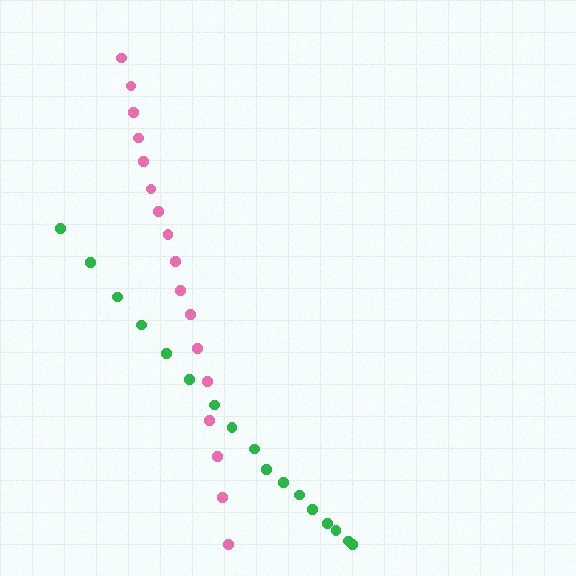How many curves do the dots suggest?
There are 2 distinct paths.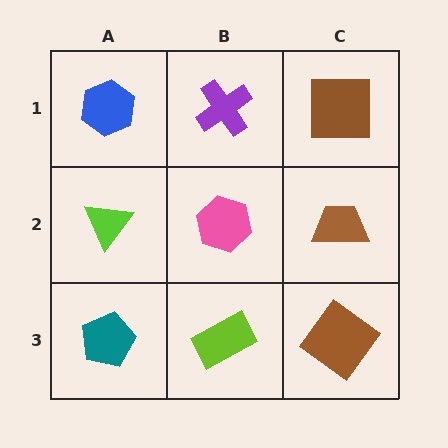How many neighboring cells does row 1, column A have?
2.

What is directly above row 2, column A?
A blue hexagon.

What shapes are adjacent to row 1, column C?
A brown trapezoid (row 2, column C), a purple cross (row 1, column B).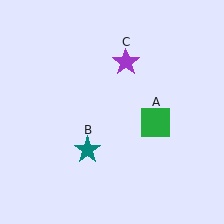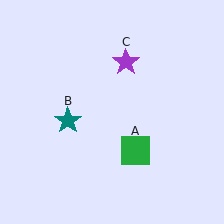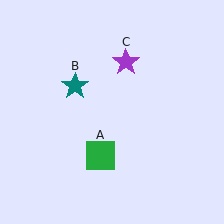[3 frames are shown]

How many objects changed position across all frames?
2 objects changed position: green square (object A), teal star (object B).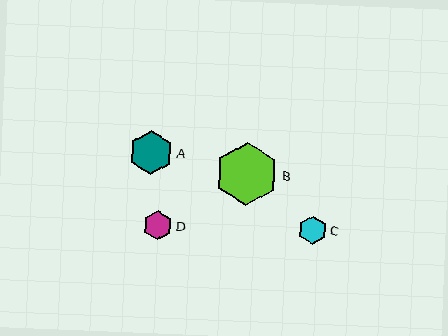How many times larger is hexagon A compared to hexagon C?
Hexagon A is approximately 1.6 times the size of hexagon C.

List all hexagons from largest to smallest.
From largest to smallest: B, A, D, C.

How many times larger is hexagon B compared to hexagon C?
Hexagon B is approximately 2.3 times the size of hexagon C.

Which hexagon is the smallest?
Hexagon C is the smallest with a size of approximately 28 pixels.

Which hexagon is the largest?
Hexagon B is the largest with a size of approximately 63 pixels.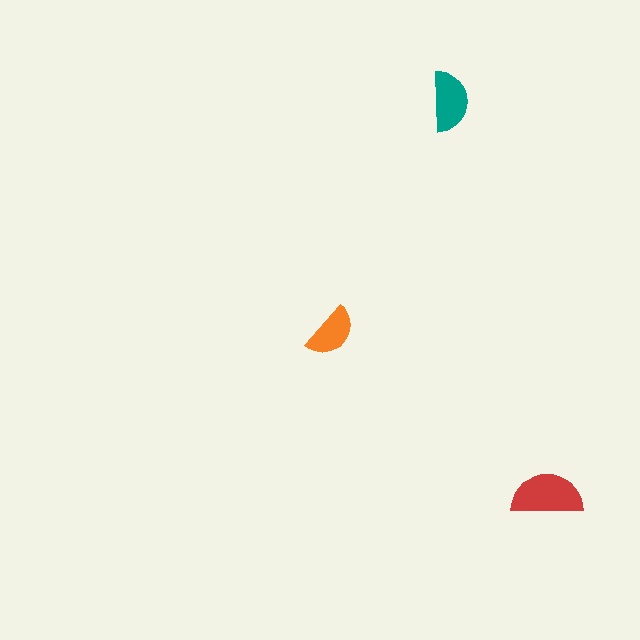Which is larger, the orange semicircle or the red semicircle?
The red one.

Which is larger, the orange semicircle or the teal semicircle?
The teal one.